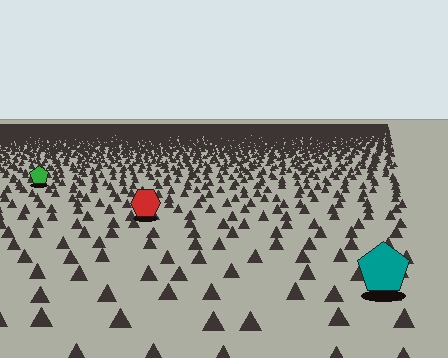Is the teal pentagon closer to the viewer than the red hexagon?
Yes. The teal pentagon is closer — you can tell from the texture gradient: the ground texture is coarser near it.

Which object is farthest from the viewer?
The green pentagon is farthest from the viewer. It appears smaller and the ground texture around it is denser.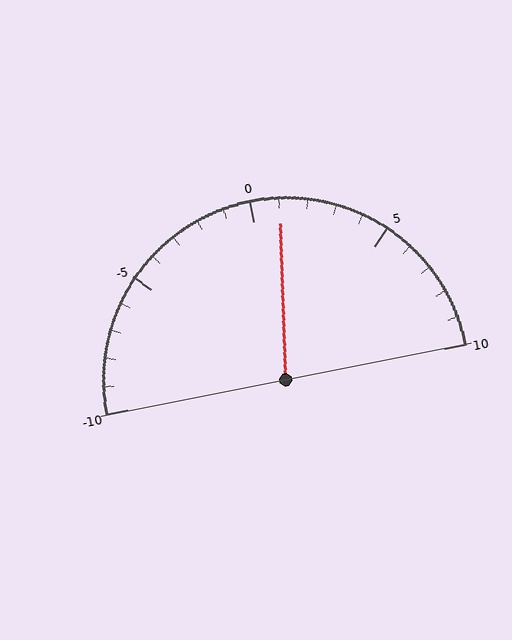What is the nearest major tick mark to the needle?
The nearest major tick mark is 0.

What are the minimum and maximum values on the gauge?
The gauge ranges from -10 to 10.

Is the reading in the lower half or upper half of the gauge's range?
The reading is in the upper half of the range (-10 to 10).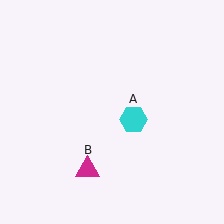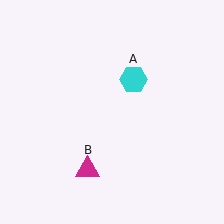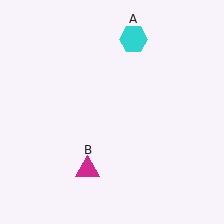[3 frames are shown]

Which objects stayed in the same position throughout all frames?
Magenta triangle (object B) remained stationary.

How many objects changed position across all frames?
1 object changed position: cyan hexagon (object A).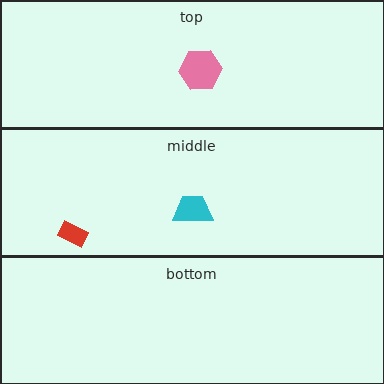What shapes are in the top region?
The pink hexagon.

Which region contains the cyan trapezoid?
The middle region.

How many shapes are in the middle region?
2.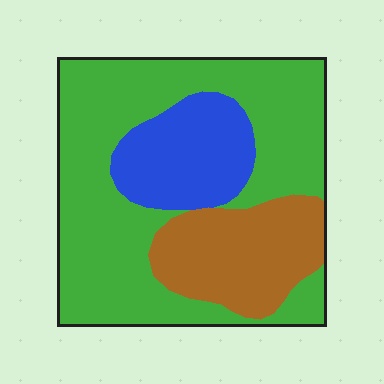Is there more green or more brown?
Green.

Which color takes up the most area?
Green, at roughly 60%.